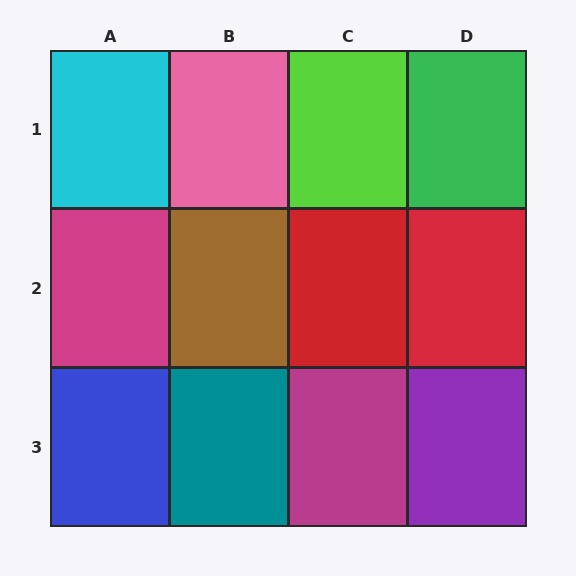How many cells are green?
1 cell is green.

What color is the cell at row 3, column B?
Teal.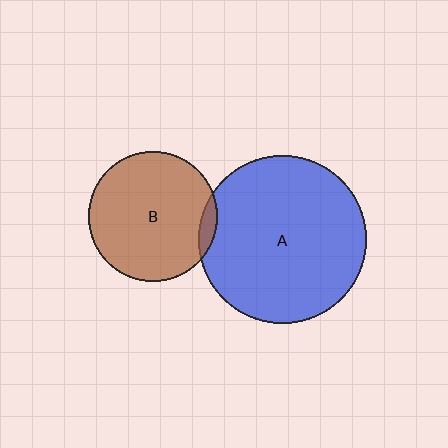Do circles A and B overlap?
Yes.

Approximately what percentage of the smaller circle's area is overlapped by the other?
Approximately 5%.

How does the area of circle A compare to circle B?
Approximately 1.7 times.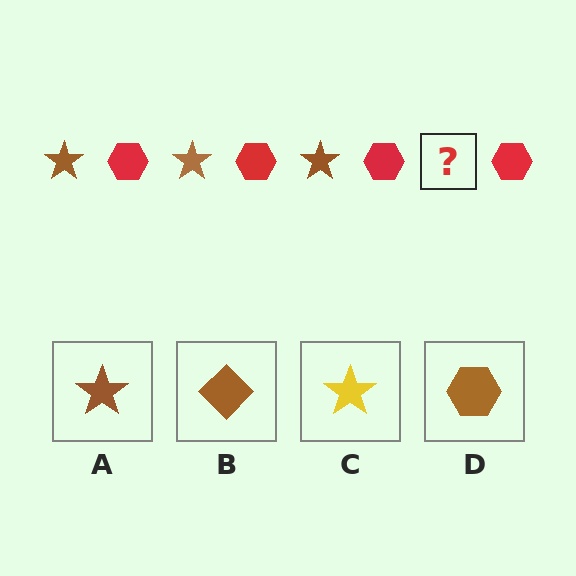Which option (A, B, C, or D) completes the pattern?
A.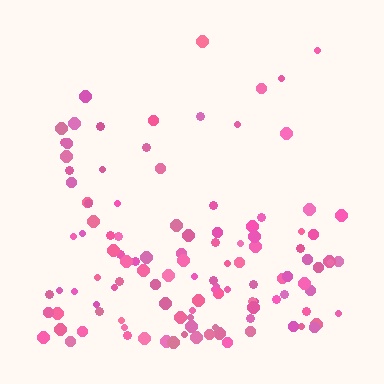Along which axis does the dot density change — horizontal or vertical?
Vertical.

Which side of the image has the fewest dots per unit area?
The top.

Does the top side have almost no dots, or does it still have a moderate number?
Still a moderate number, just noticeably fewer than the bottom.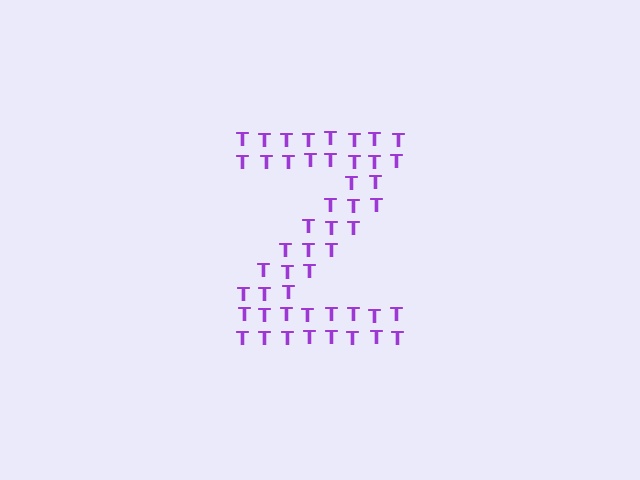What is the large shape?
The large shape is the letter Z.